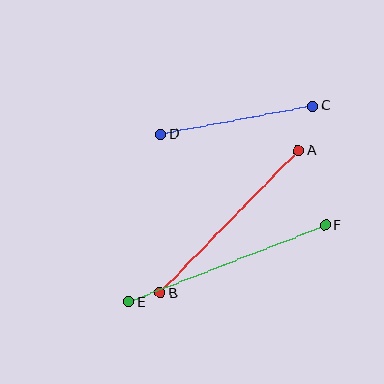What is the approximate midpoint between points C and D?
The midpoint is at approximately (237, 120) pixels.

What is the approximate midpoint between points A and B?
The midpoint is at approximately (229, 222) pixels.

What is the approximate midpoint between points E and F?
The midpoint is at approximately (227, 264) pixels.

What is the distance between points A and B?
The distance is approximately 199 pixels.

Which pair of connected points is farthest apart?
Points E and F are farthest apart.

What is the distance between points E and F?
The distance is approximately 211 pixels.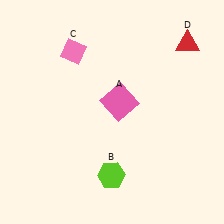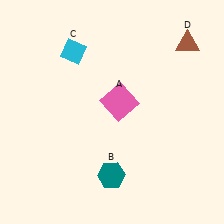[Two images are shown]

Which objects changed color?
B changed from lime to teal. C changed from pink to cyan. D changed from red to brown.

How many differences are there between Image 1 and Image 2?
There are 3 differences between the two images.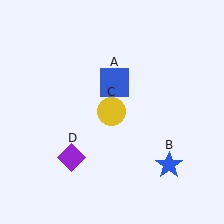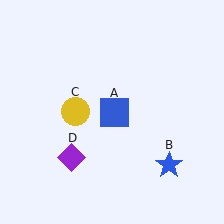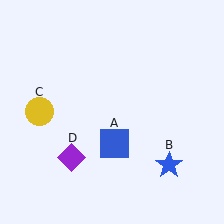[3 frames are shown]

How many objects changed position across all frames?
2 objects changed position: blue square (object A), yellow circle (object C).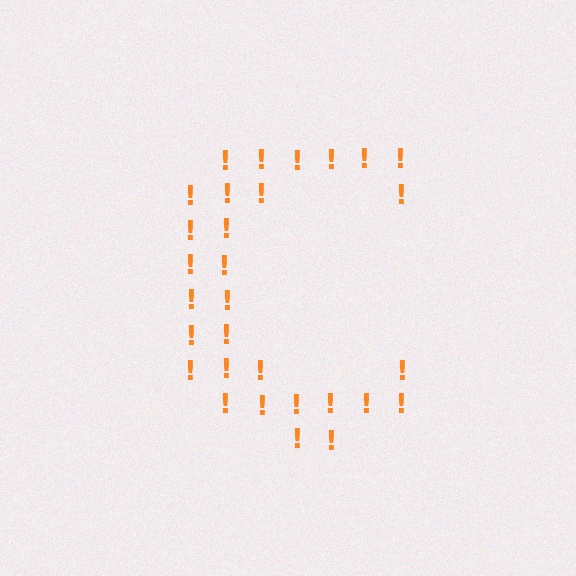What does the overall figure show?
The overall figure shows the letter C.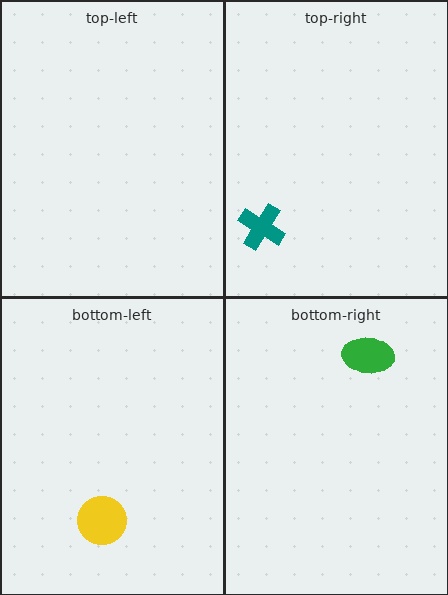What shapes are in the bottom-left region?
The yellow circle.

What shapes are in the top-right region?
The teal cross.